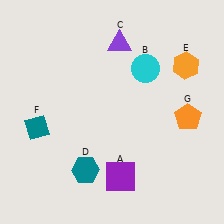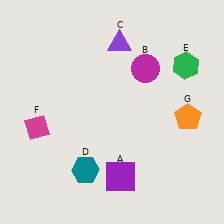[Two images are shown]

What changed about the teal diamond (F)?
In Image 1, F is teal. In Image 2, it changed to magenta.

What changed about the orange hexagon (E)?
In Image 1, E is orange. In Image 2, it changed to green.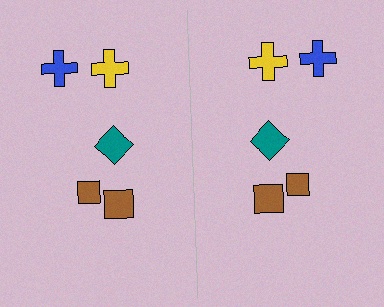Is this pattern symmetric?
Yes, this pattern has bilateral (reflection) symmetry.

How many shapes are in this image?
There are 10 shapes in this image.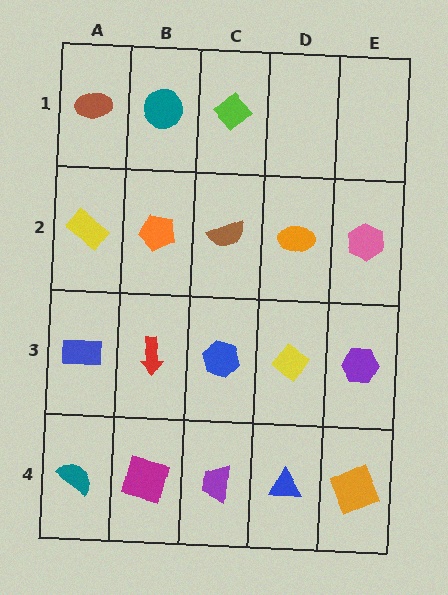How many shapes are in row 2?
5 shapes.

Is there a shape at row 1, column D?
No, that cell is empty.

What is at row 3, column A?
A blue rectangle.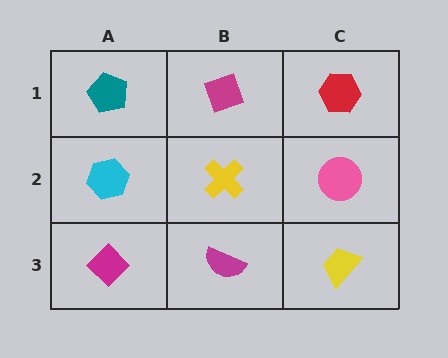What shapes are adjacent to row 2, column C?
A red hexagon (row 1, column C), a yellow trapezoid (row 3, column C), a yellow cross (row 2, column B).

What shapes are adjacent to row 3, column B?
A yellow cross (row 2, column B), a magenta diamond (row 3, column A), a yellow trapezoid (row 3, column C).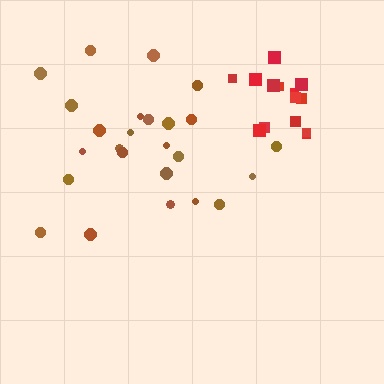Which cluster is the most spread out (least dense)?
Brown.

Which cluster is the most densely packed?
Red.